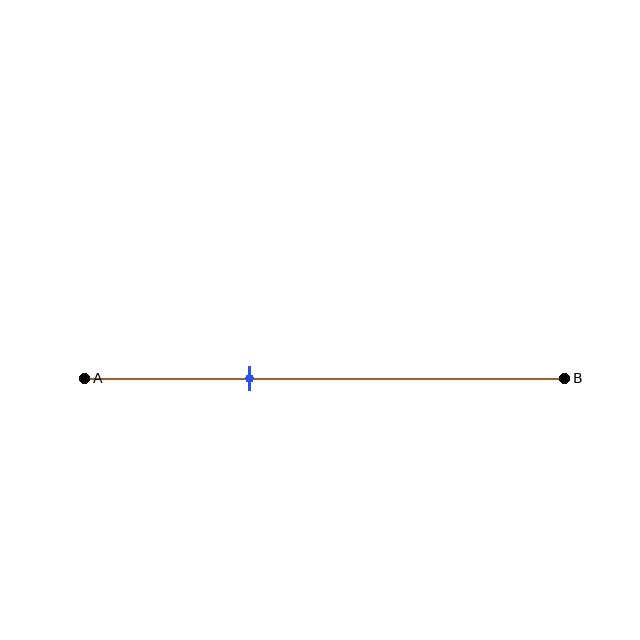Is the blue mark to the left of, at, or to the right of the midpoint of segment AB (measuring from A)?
The blue mark is to the left of the midpoint of segment AB.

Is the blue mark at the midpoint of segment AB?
No, the mark is at about 35% from A, not at the 50% midpoint.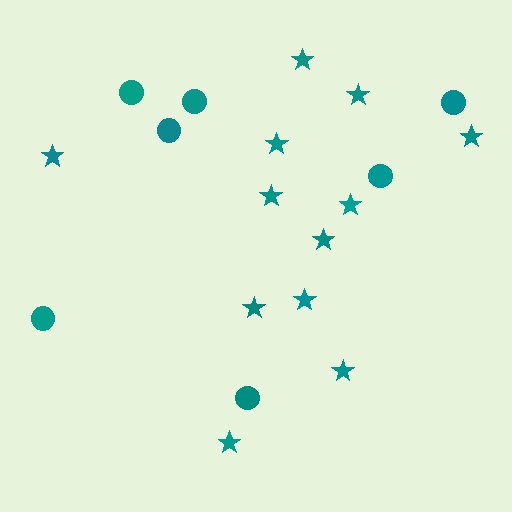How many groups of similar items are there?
There are 2 groups: one group of stars (12) and one group of circles (7).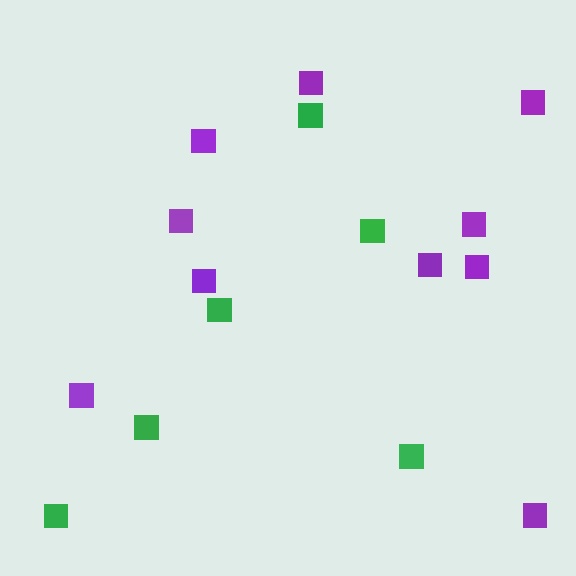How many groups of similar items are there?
There are 2 groups: one group of purple squares (10) and one group of green squares (6).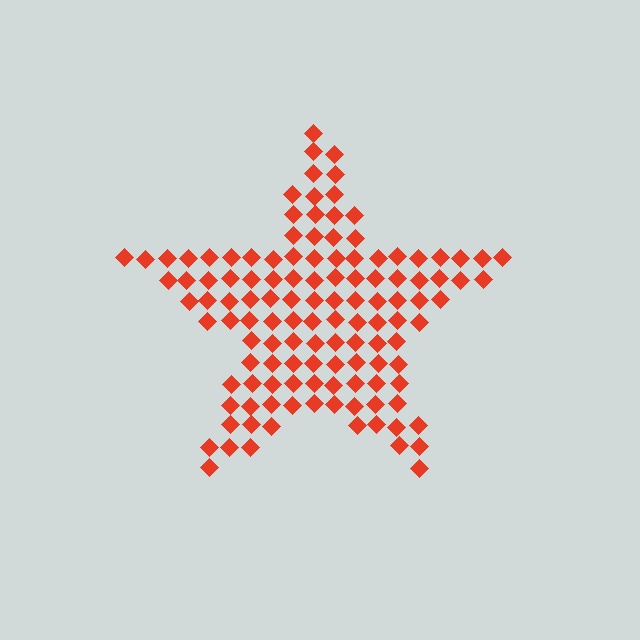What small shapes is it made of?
It is made of small diamonds.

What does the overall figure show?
The overall figure shows a star.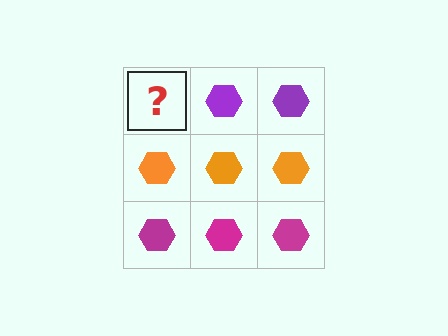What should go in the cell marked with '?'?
The missing cell should contain a purple hexagon.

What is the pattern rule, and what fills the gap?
The rule is that each row has a consistent color. The gap should be filled with a purple hexagon.